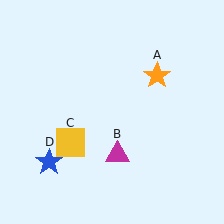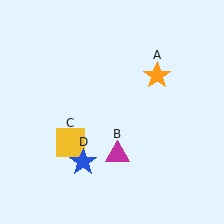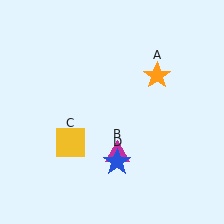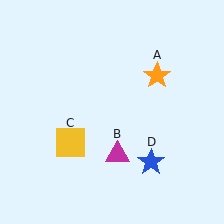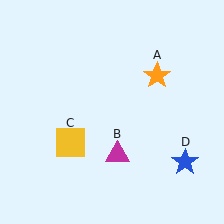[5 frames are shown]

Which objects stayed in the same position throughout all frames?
Orange star (object A) and magenta triangle (object B) and yellow square (object C) remained stationary.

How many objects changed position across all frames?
1 object changed position: blue star (object D).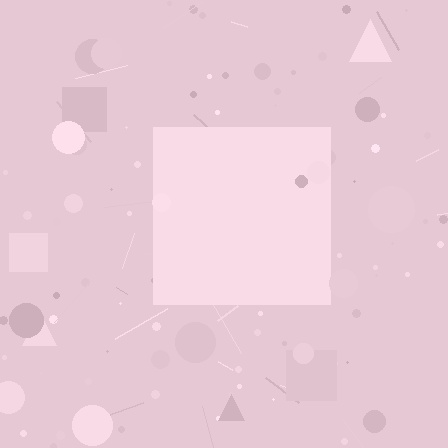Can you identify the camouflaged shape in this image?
The camouflaged shape is a square.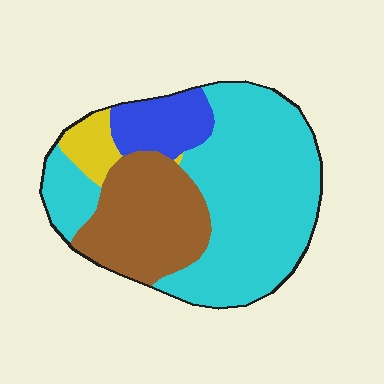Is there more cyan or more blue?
Cyan.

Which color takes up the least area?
Yellow, at roughly 5%.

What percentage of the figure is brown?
Brown takes up about one quarter (1/4) of the figure.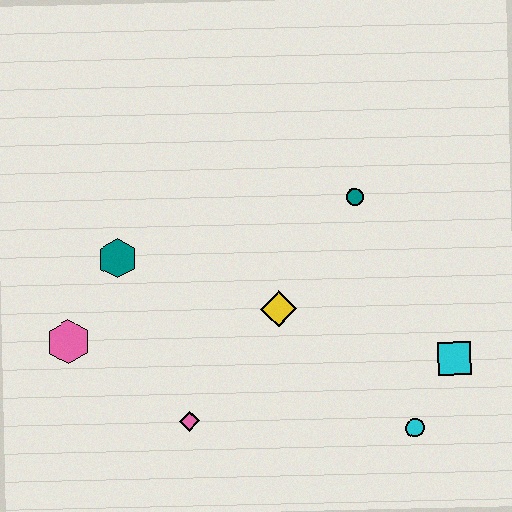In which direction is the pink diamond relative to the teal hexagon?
The pink diamond is below the teal hexagon.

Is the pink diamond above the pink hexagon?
No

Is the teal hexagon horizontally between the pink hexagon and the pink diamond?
Yes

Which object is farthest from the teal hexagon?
The cyan square is farthest from the teal hexagon.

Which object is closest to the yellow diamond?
The teal circle is closest to the yellow diamond.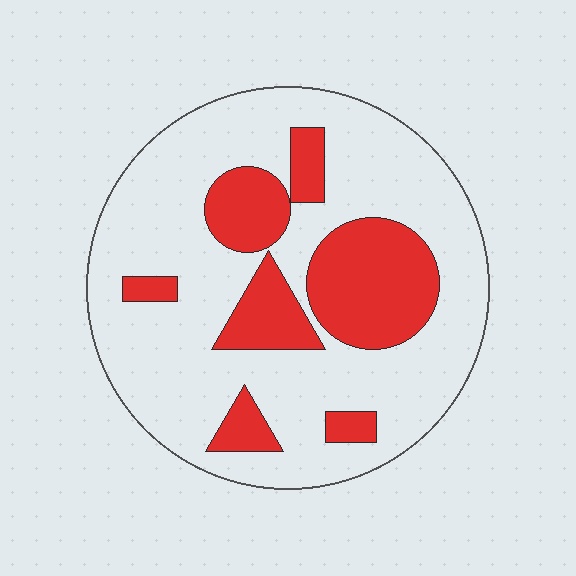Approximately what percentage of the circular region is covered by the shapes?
Approximately 25%.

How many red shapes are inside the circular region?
7.